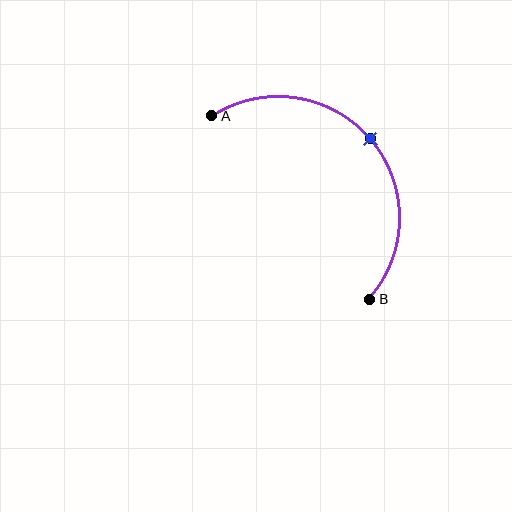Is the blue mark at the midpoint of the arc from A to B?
Yes. The blue mark lies on the arc at equal arc-length from both A and B — it is the arc midpoint.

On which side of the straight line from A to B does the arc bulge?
The arc bulges above and to the right of the straight line connecting A and B.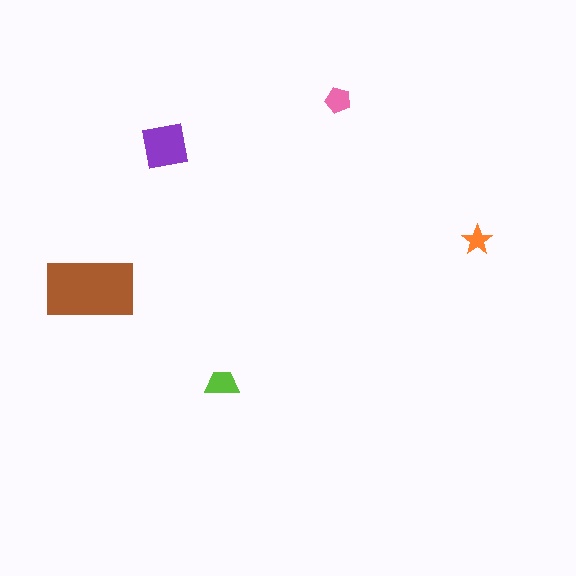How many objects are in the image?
There are 5 objects in the image.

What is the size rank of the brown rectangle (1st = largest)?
1st.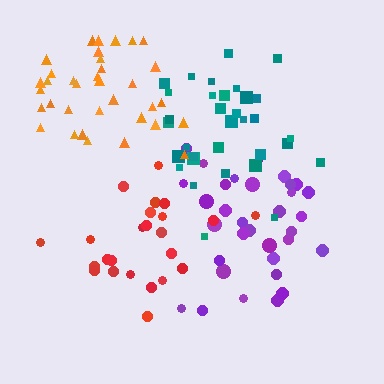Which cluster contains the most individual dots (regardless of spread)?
Orange (35).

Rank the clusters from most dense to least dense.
teal, orange, purple, red.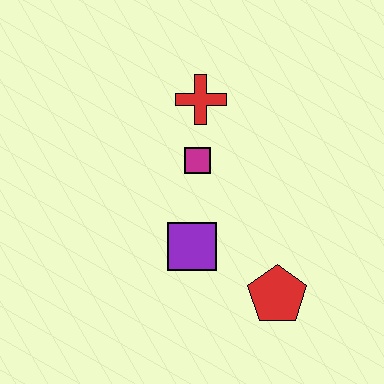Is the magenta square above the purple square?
Yes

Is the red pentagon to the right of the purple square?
Yes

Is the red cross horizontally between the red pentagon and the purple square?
Yes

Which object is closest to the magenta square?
The red cross is closest to the magenta square.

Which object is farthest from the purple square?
The red cross is farthest from the purple square.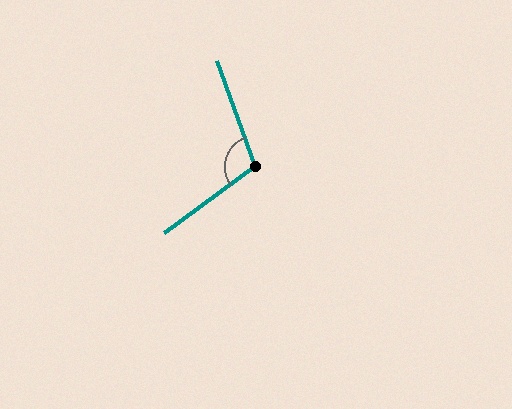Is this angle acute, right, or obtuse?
It is obtuse.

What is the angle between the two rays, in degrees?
Approximately 106 degrees.